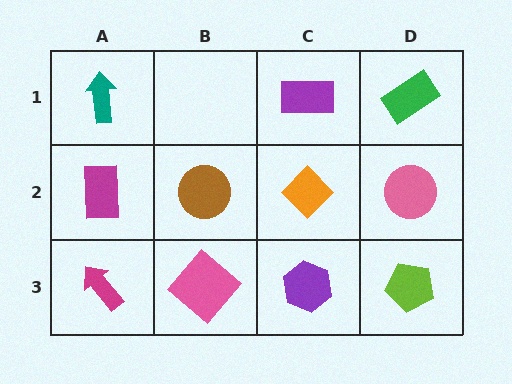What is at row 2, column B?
A brown circle.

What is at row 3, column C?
A purple hexagon.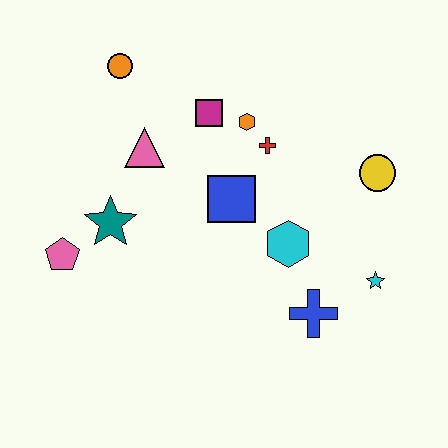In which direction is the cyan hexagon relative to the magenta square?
The cyan hexagon is below the magenta square.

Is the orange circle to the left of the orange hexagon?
Yes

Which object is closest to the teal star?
The pink pentagon is closest to the teal star.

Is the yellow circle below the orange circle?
Yes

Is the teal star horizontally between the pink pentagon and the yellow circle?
Yes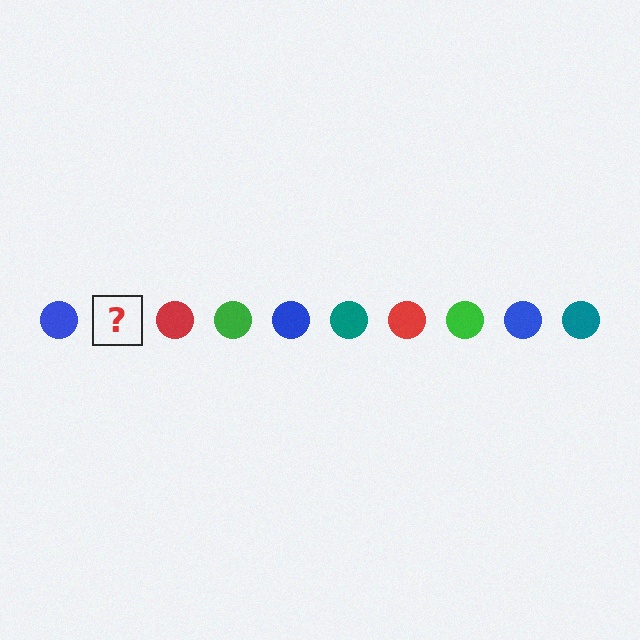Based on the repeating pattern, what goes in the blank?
The blank should be a teal circle.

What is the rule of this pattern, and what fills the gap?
The rule is that the pattern cycles through blue, teal, red, green circles. The gap should be filled with a teal circle.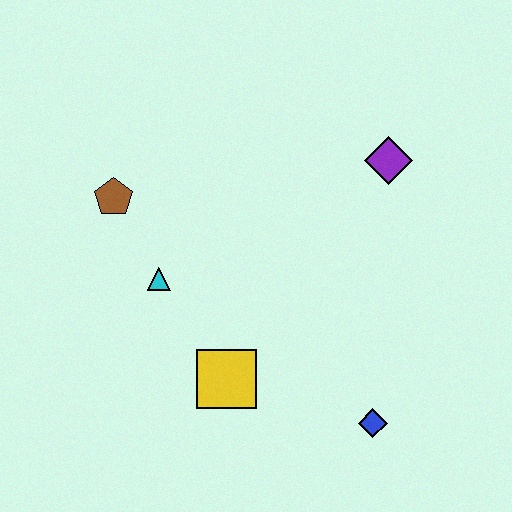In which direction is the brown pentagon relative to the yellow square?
The brown pentagon is above the yellow square.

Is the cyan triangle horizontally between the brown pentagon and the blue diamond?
Yes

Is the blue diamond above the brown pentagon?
No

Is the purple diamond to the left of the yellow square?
No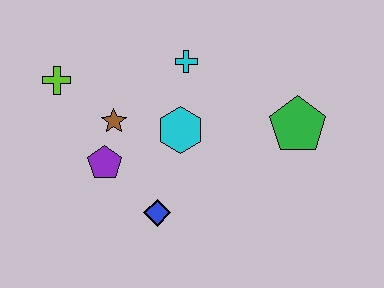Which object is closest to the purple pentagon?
The brown star is closest to the purple pentagon.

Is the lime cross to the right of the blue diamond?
No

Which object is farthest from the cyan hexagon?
The lime cross is farthest from the cyan hexagon.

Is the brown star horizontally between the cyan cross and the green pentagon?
No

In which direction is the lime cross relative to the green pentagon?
The lime cross is to the left of the green pentagon.